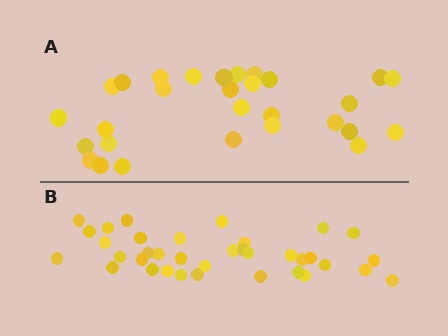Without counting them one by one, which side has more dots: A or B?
Region B (the bottom region) has more dots.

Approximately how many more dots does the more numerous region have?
Region B has roughly 8 or so more dots than region A.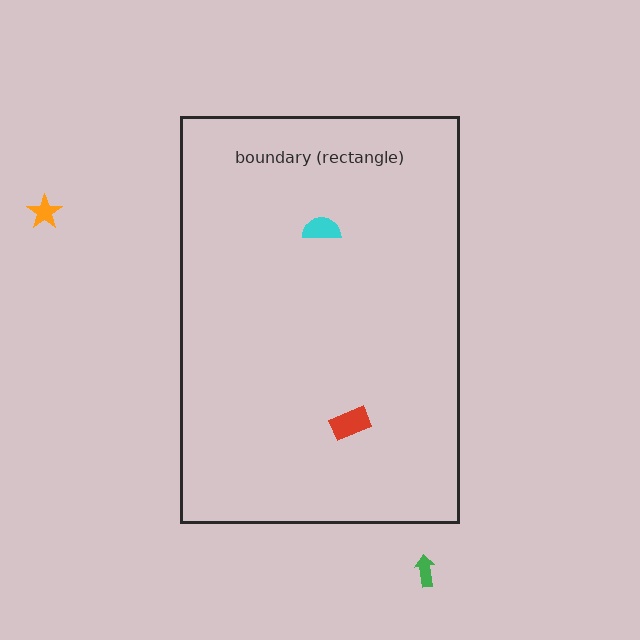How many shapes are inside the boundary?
2 inside, 2 outside.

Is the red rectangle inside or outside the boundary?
Inside.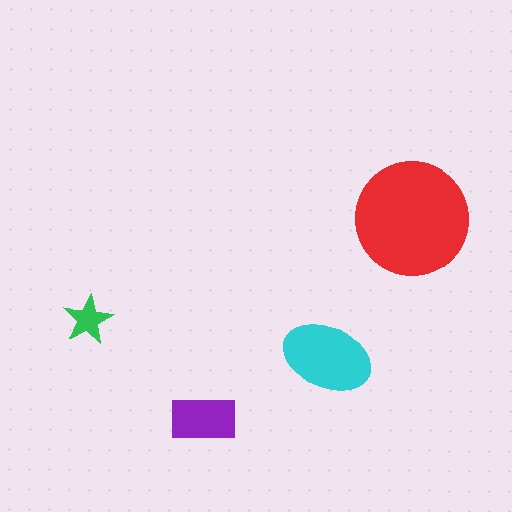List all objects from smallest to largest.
The green star, the purple rectangle, the cyan ellipse, the red circle.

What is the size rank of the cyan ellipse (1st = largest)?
2nd.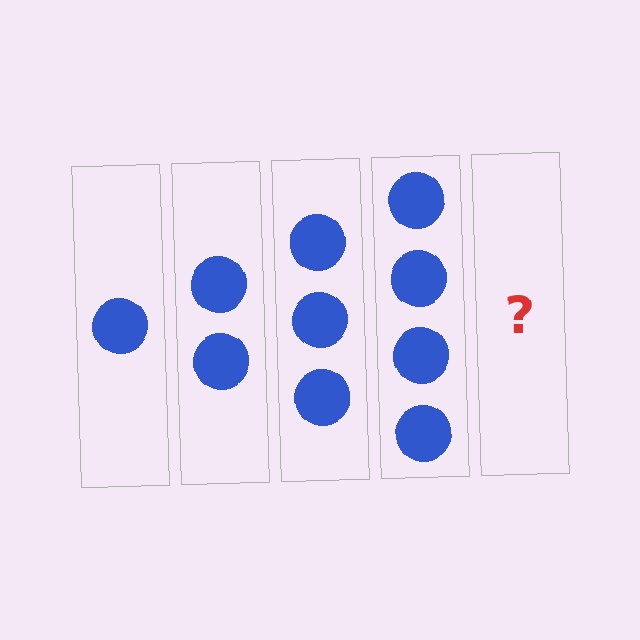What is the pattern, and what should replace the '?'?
The pattern is that each step adds one more circle. The '?' should be 5 circles.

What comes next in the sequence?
The next element should be 5 circles.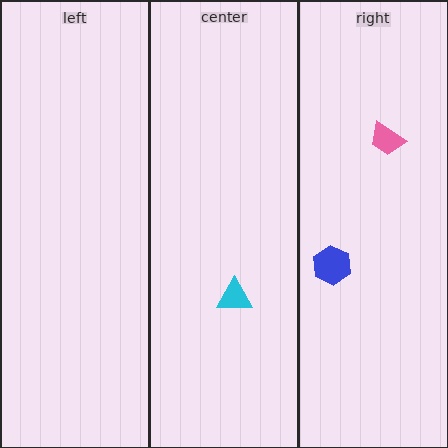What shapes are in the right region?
The blue hexagon, the pink trapezoid.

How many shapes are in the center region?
1.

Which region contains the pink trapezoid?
The right region.